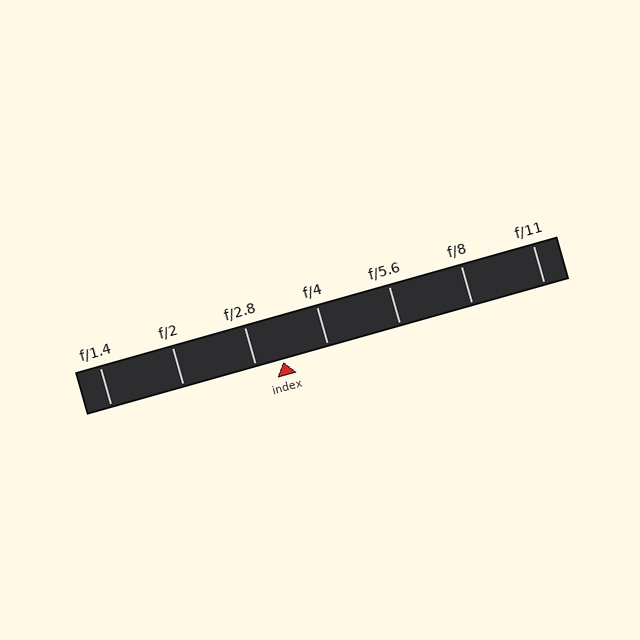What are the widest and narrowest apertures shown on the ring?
The widest aperture shown is f/1.4 and the narrowest is f/11.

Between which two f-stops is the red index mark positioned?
The index mark is between f/2.8 and f/4.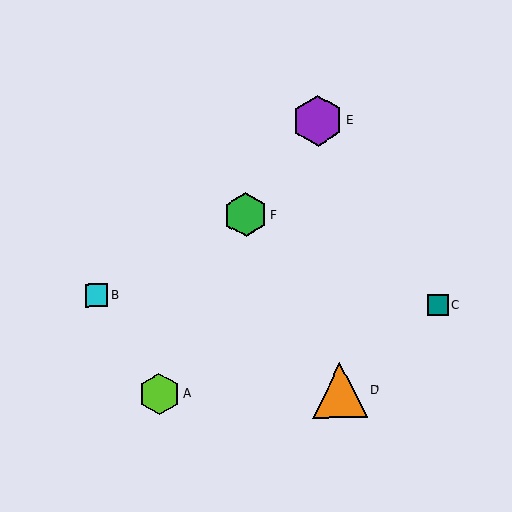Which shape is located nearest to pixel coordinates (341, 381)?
The orange triangle (labeled D) at (340, 390) is nearest to that location.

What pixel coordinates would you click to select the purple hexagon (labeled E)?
Click at (318, 121) to select the purple hexagon E.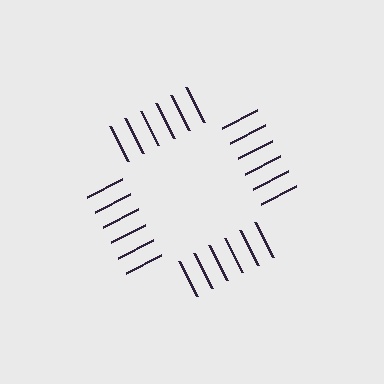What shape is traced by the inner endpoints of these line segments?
An illusory square — the line segments terminate on its edges but no continuous stroke is drawn.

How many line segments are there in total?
24 — 6 along each of the 4 edges.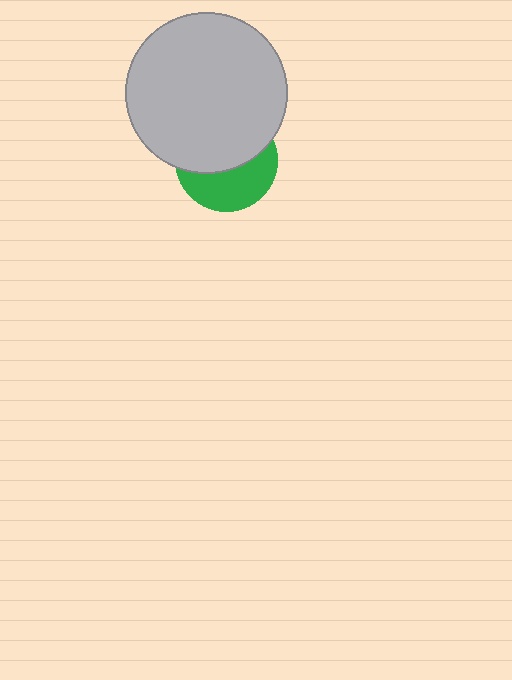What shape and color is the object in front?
The object in front is a light gray circle.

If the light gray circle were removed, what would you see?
You would see the complete green circle.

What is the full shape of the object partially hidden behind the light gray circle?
The partially hidden object is a green circle.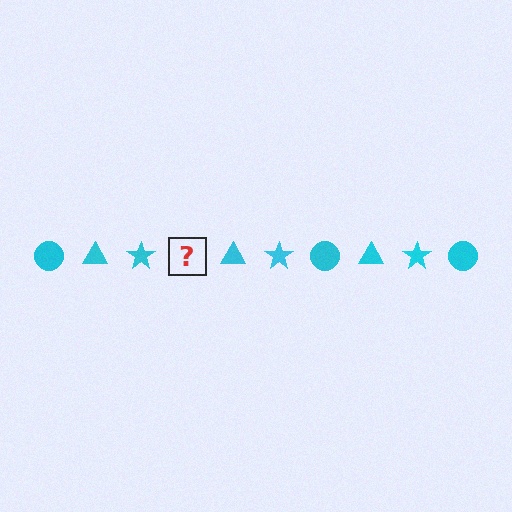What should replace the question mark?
The question mark should be replaced with a cyan circle.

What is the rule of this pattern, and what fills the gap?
The rule is that the pattern cycles through circle, triangle, star shapes in cyan. The gap should be filled with a cyan circle.